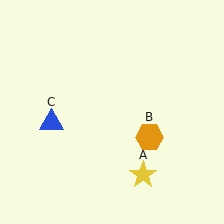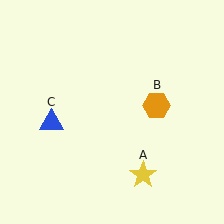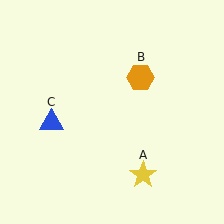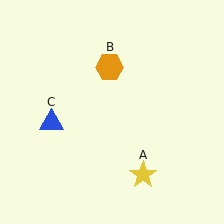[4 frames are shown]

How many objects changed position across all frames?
1 object changed position: orange hexagon (object B).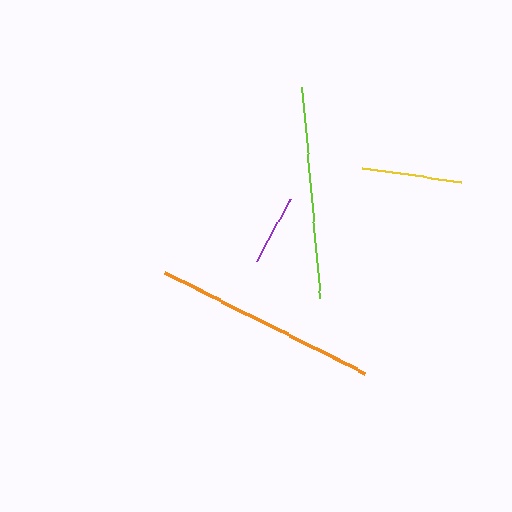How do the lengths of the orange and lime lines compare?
The orange and lime lines are approximately the same length.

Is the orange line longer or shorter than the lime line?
The orange line is longer than the lime line.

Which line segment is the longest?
The orange line is the longest at approximately 224 pixels.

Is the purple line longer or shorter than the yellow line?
The yellow line is longer than the purple line.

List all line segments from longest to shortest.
From longest to shortest: orange, lime, yellow, purple.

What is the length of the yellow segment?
The yellow segment is approximately 100 pixels long.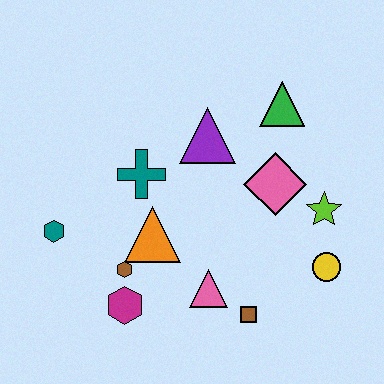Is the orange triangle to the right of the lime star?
No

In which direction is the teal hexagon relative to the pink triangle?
The teal hexagon is to the left of the pink triangle.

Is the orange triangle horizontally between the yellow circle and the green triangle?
No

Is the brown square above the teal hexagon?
No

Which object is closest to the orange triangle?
The brown hexagon is closest to the orange triangle.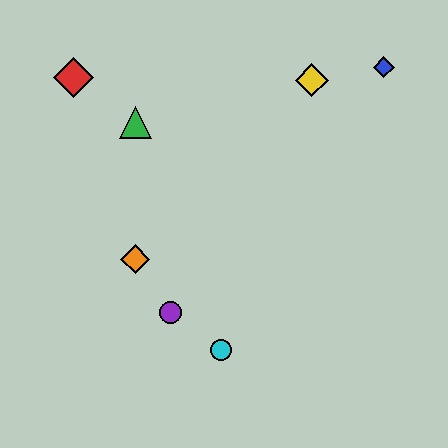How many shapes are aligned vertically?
2 shapes (the green triangle, the orange diamond) are aligned vertically.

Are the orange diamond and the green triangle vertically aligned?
Yes, both are at x≈135.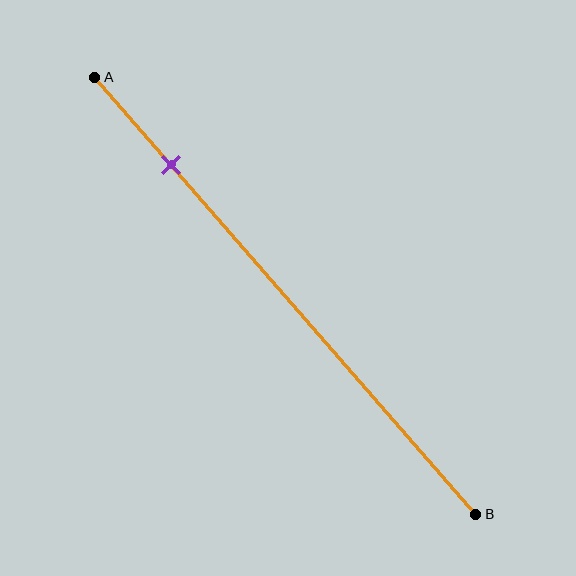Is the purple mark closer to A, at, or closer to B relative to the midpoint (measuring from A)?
The purple mark is closer to point A than the midpoint of segment AB.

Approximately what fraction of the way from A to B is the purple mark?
The purple mark is approximately 20% of the way from A to B.